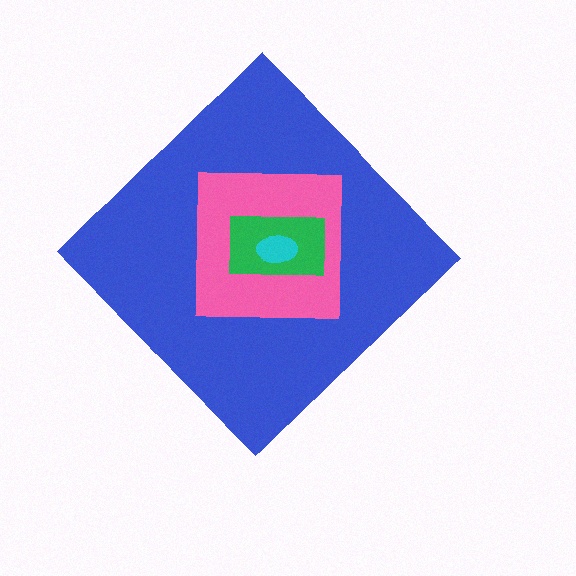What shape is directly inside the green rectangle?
The cyan ellipse.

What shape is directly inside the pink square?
The green rectangle.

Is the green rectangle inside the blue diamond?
Yes.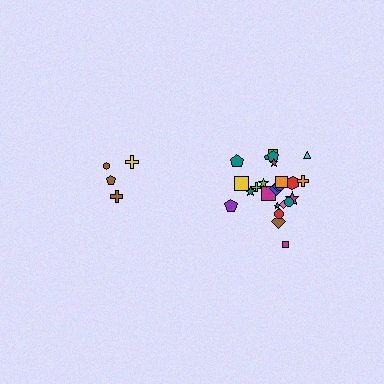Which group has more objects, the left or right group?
The right group.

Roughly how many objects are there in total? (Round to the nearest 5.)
Roughly 30 objects in total.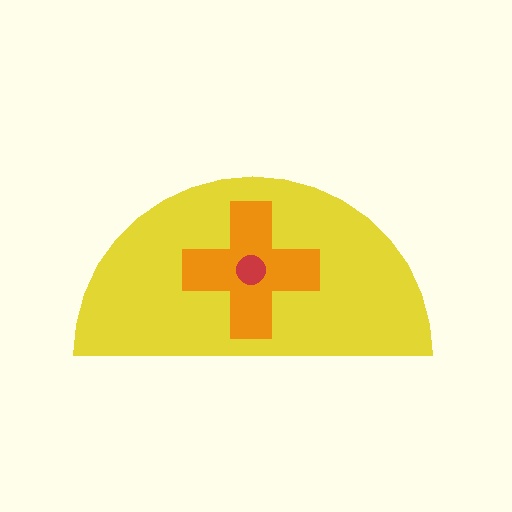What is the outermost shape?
The yellow semicircle.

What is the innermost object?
The red circle.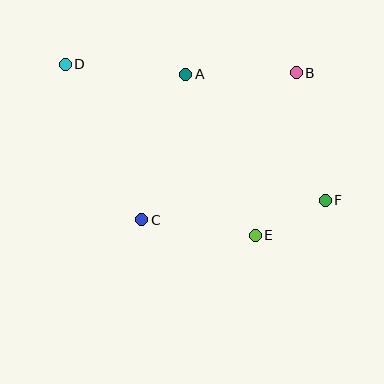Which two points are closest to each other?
Points E and F are closest to each other.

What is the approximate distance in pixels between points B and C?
The distance between B and C is approximately 213 pixels.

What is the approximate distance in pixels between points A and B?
The distance between A and B is approximately 111 pixels.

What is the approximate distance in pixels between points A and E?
The distance between A and E is approximately 175 pixels.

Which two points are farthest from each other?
Points D and F are farthest from each other.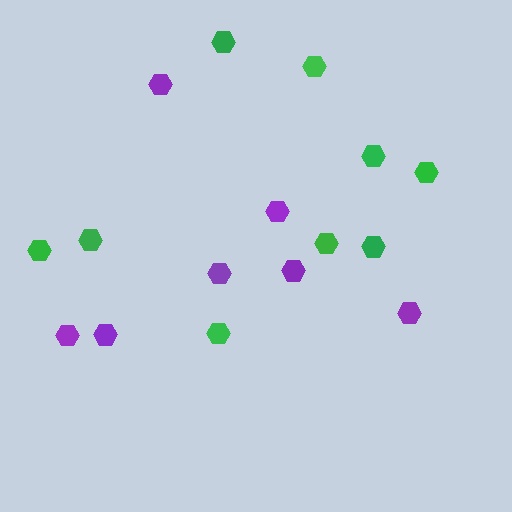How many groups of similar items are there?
There are 2 groups: one group of purple hexagons (7) and one group of green hexagons (9).